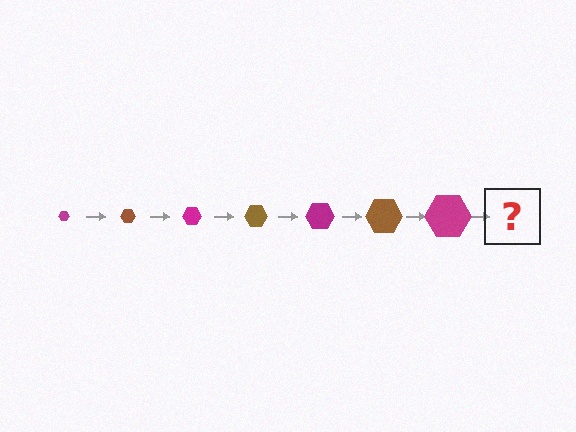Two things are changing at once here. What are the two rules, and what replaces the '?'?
The two rules are that the hexagon grows larger each step and the color cycles through magenta and brown. The '?' should be a brown hexagon, larger than the previous one.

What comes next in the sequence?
The next element should be a brown hexagon, larger than the previous one.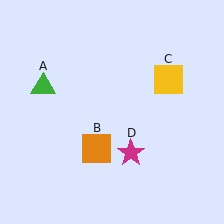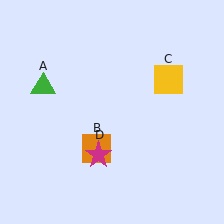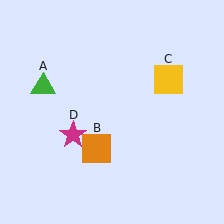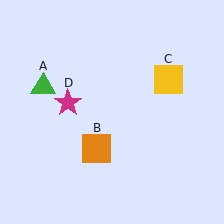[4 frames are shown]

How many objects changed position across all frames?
1 object changed position: magenta star (object D).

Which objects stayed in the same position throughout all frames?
Green triangle (object A) and orange square (object B) and yellow square (object C) remained stationary.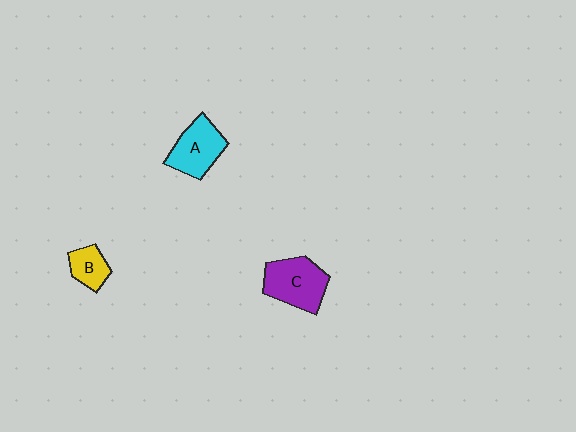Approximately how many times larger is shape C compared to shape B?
Approximately 2.0 times.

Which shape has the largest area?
Shape C (purple).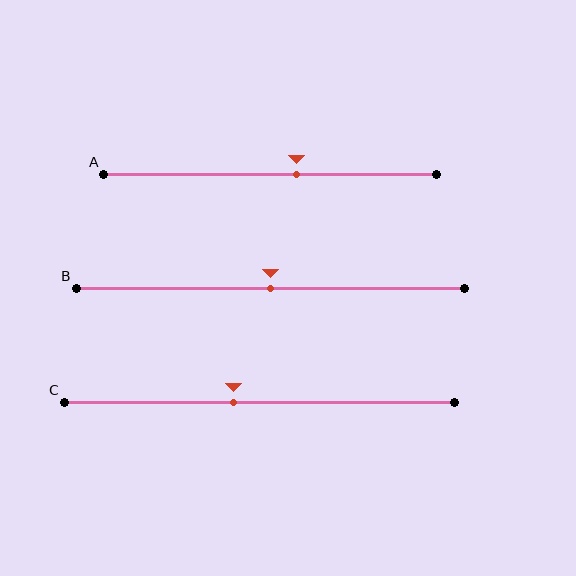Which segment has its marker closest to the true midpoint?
Segment B has its marker closest to the true midpoint.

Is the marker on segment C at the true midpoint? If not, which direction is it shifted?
No, the marker on segment C is shifted to the left by about 6% of the segment length.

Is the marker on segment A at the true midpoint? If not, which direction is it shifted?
No, the marker on segment A is shifted to the right by about 8% of the segment length.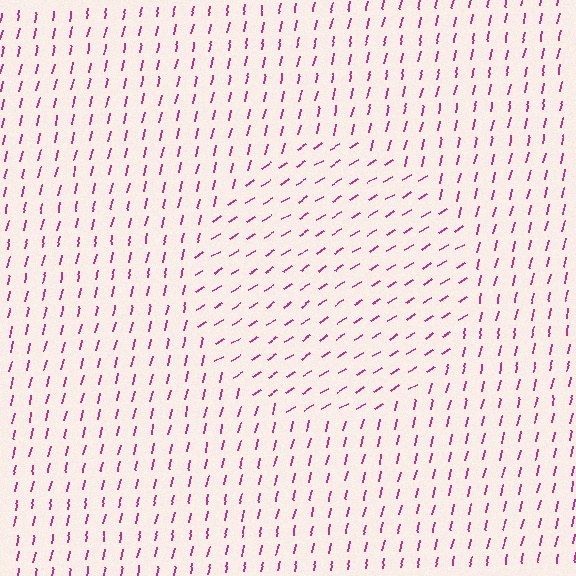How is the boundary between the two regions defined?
The boundary is defined purely by a change in line orientation (approximately 45 degrees difference). All lines are the same color and thickness.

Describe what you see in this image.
The image is filled with small magenta line segments. A circle region in the image has lines oriented differently from the surrounding lines, creating a visible texture boundary.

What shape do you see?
I see a circle.